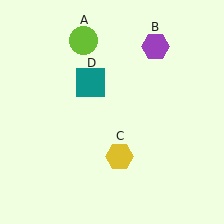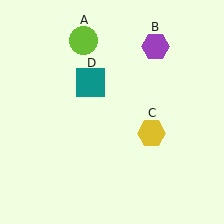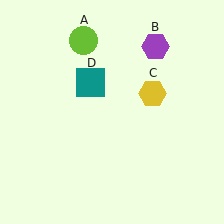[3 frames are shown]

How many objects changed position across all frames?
1 object changed position: yellow hexagon (object C).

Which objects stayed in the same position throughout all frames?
Lime circle (object A) and purple hexagon (object B) and teal square (object D) remained stationary.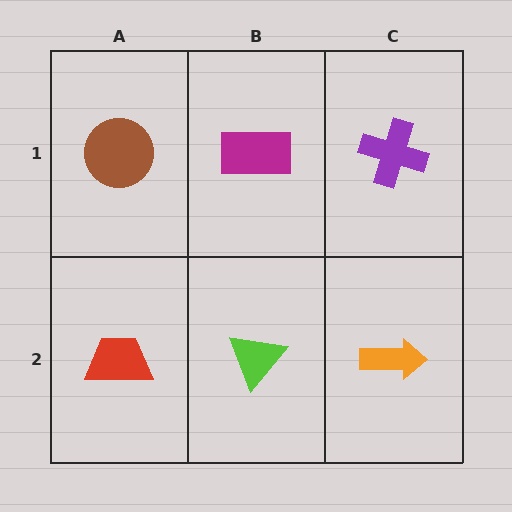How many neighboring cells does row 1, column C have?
2.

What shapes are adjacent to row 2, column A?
A brown circle (row 1, column A), a lime triangle (row 2, column B).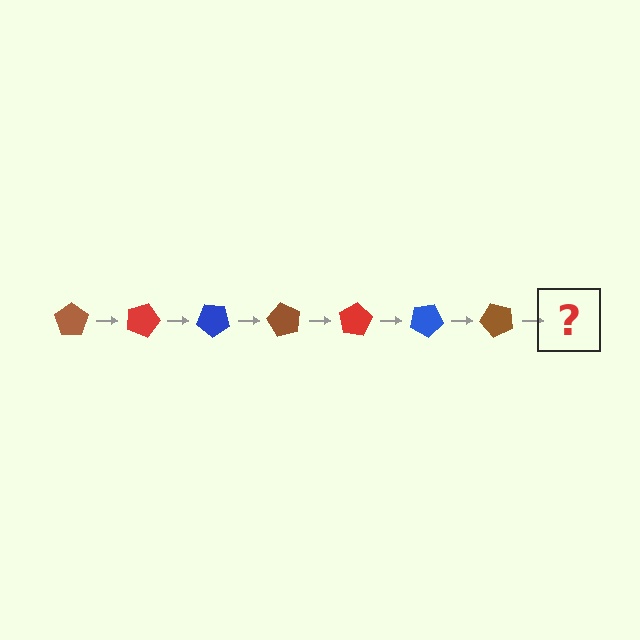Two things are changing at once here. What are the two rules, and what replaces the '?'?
The two rules are that it rotates 20 degrees each step and the color cycles through brown, red, and blue. The '?' should be a red pentagon, rotated 140 degrees from the start.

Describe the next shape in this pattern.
It should be a red pentagon, rotated 140 degrees from the start.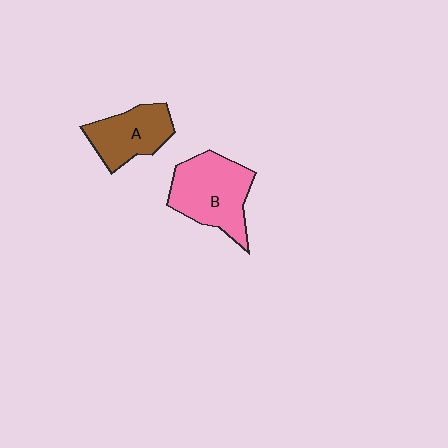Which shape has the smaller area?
Shape A (brown).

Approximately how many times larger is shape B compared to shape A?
Approximately 1.4 times.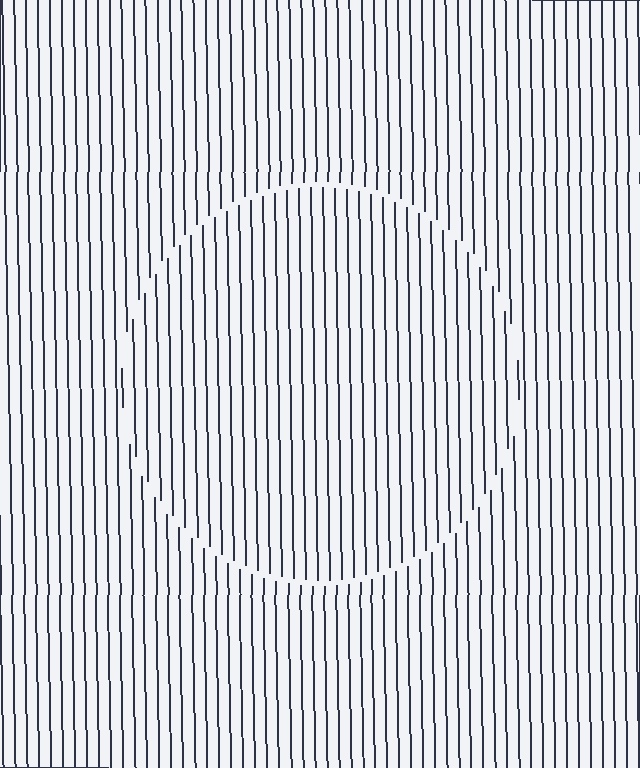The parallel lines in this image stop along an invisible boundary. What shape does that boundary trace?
An illusory circle. The interior of the shape contains the same grating, shifted by half a period — the contour is defined by the phase discontinuity where line-ends from the inner and outer gratings abut.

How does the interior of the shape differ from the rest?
The interior of the shape contains the same grating, shifted by half a period — the contour is defined by the phase discontinuity where line-ends from the inner and outer gratings abut.